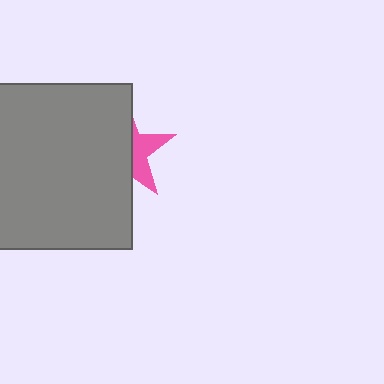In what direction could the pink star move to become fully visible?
The pink star could move right. That would shift it out from behind the gray square entirely.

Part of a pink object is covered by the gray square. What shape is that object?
It is a star.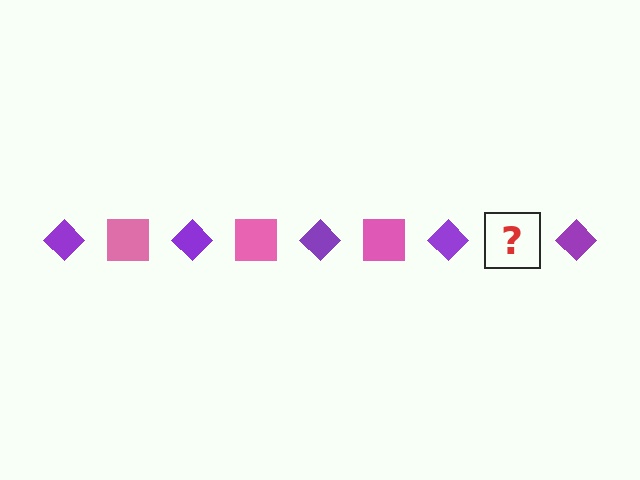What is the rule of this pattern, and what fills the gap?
The rule is that the pattern alternates between purple diamond and pink square. The gap should be filled with a pink square.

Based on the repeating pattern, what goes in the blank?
The blank should be a pink square.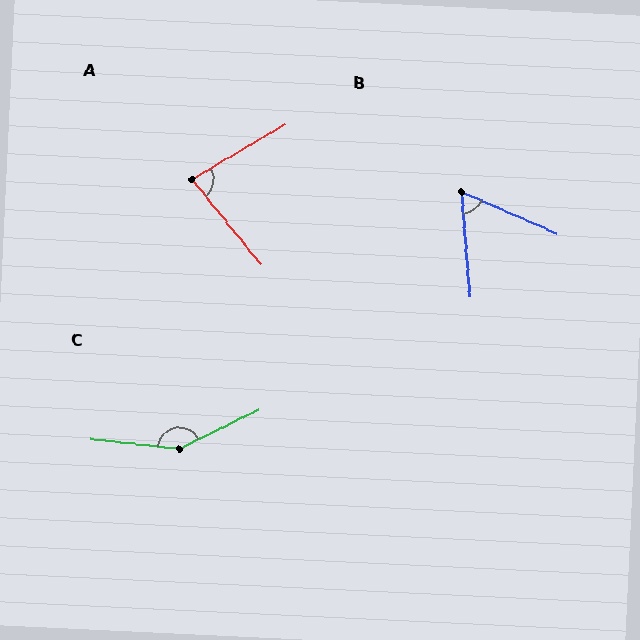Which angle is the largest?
C, at approximately 148 degrees.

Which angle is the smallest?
B, at approximately 62 degrees.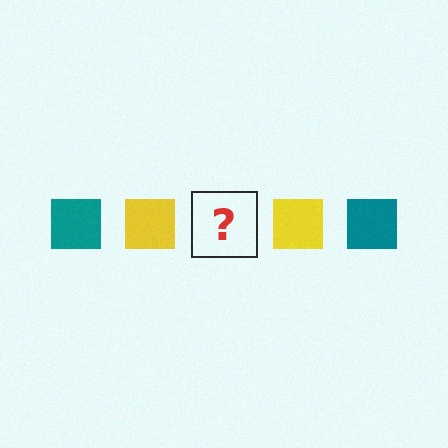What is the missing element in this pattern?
The missing element is a teal square.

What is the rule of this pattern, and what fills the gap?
The rule is that the pattern cycles through teal, yellow squares. The gap should be filled with a teal square.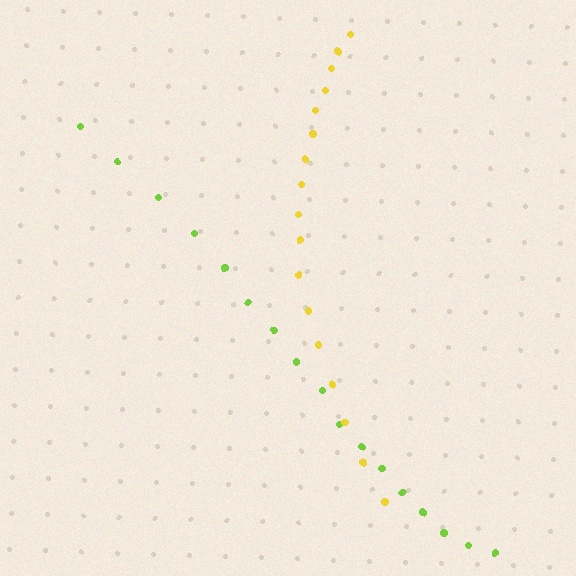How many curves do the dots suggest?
There are 2 distinct paths.